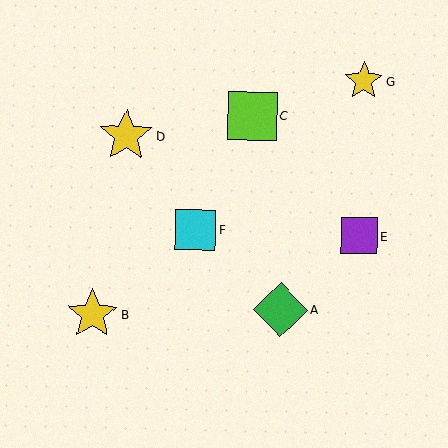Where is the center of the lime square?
The center of the lime square is at (252, 116).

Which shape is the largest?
The green diamond (labeled A) is the largest.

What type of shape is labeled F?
Shape F is a cyan square.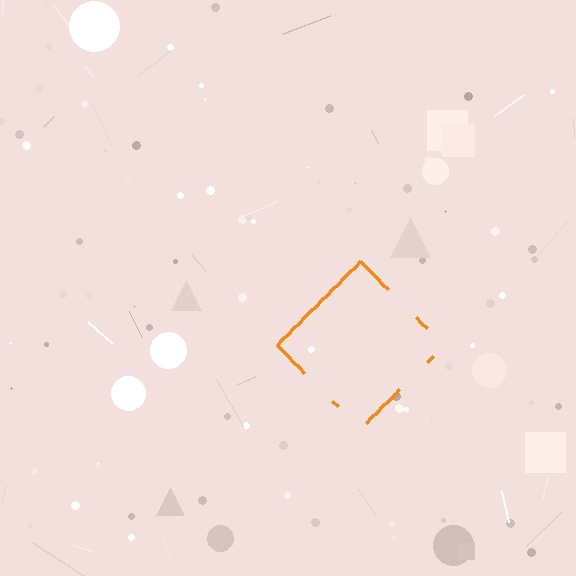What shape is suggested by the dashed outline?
The dashed outline suggests a diamond.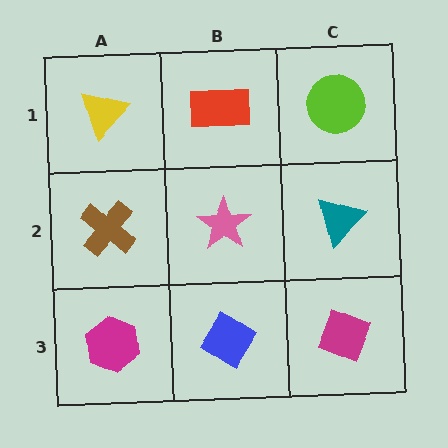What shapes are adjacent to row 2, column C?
A lime circle (row 1, column C), a magenta diamond (row 3, column C), a pink star (row 2, column B).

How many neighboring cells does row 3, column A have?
2.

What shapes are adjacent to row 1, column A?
A brown cross (row 2, column A), a red rectangle (row 1, column B).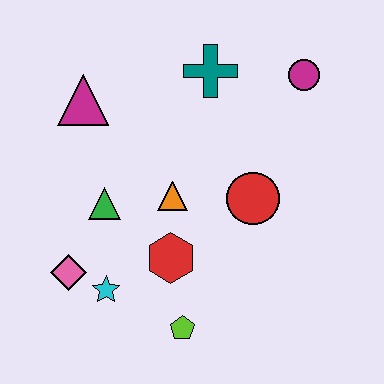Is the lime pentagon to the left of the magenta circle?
Yes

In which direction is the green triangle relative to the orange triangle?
The green triangle is to the left of the orange triangle.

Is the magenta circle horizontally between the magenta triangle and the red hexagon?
No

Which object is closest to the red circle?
The orange triangle is closest to the red circle.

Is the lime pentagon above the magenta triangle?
No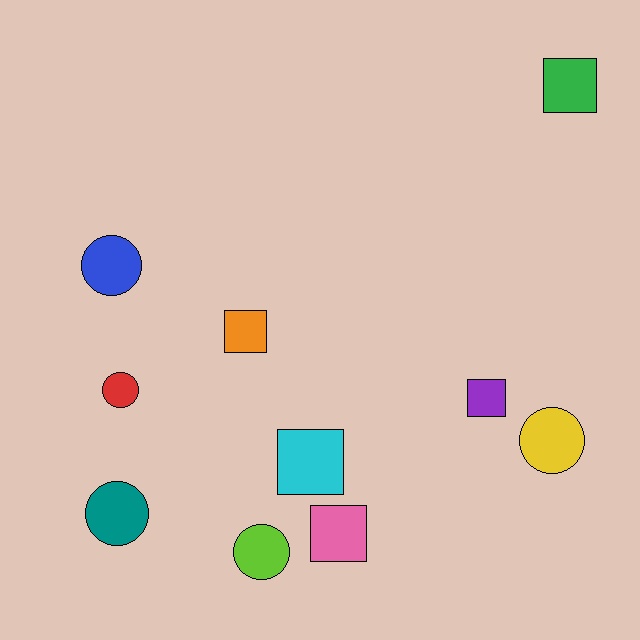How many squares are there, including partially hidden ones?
There are 5 squares.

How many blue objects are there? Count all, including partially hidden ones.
There is 1 blue object.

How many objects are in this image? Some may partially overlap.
There are 10 objects.